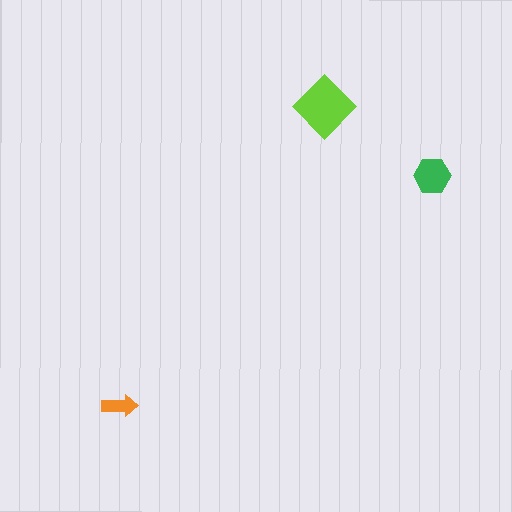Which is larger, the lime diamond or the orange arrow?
The lime diamond.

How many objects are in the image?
There are 3 objects in the image.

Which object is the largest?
The lime diamond.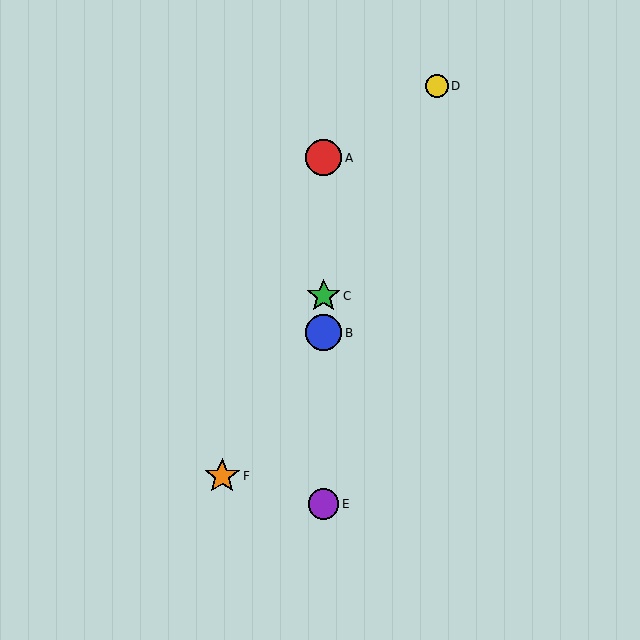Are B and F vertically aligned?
No, B is at x≈324 and F is at x≈222.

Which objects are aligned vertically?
Objects A, B, C, E are aligned vertically.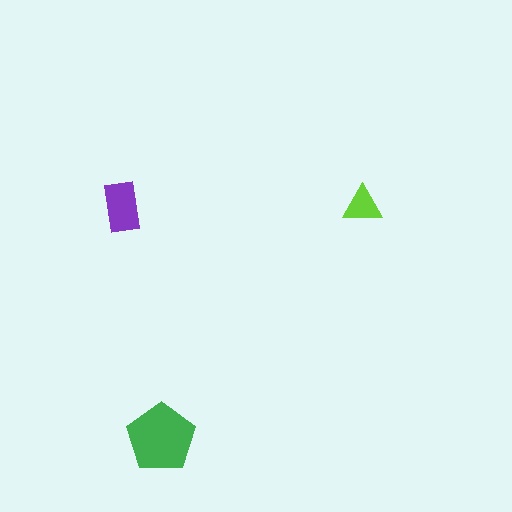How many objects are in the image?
There are 3 objects in the image.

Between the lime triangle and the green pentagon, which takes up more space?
The green pentagon.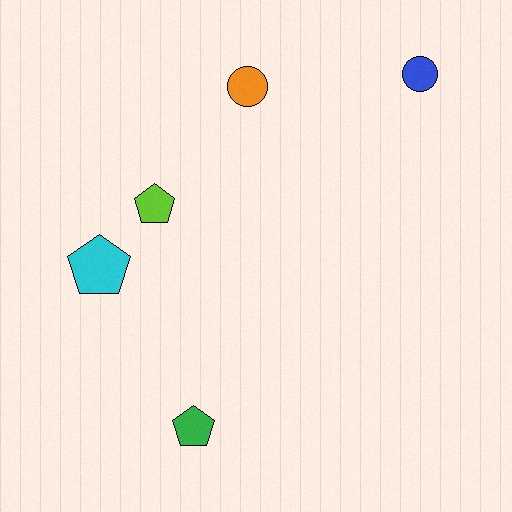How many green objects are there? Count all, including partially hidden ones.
There is 1 green object.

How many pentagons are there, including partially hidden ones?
There are 3 pentagons.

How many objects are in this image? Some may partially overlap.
There are 5 objects.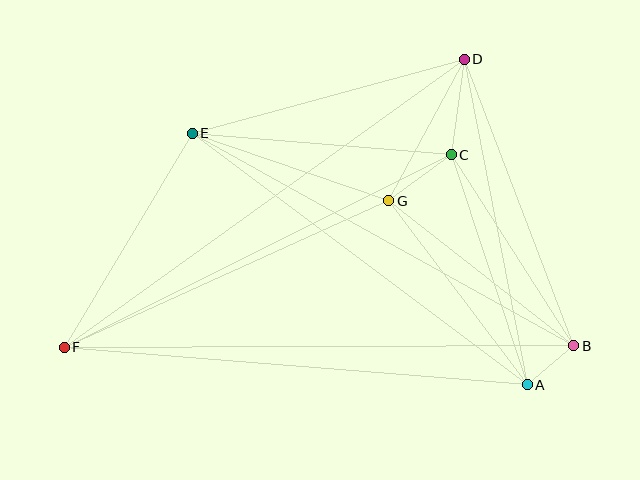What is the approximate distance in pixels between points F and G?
The distance between F and G is approximately 356 pixels.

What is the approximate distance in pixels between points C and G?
The distance between C and G is approximately 77 pixels.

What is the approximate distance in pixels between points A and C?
The distance between A and C is approximately 242 pixels.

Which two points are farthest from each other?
Points B and F are farthest from each other.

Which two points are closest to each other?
Points A and B are closest to each other.